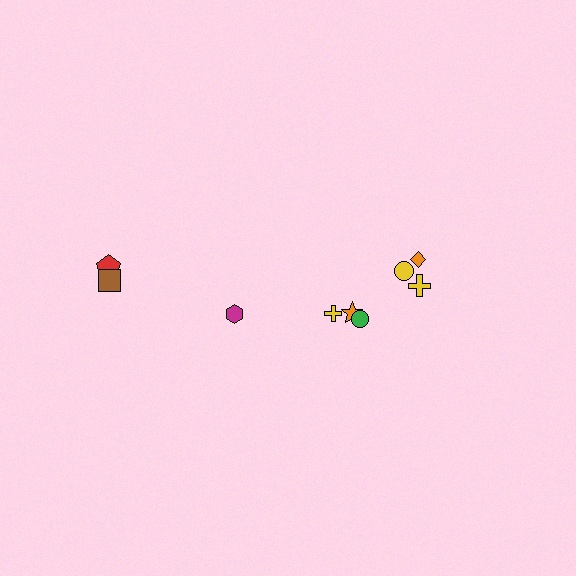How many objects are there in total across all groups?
There are 10 objects.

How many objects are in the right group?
There are 7 objects.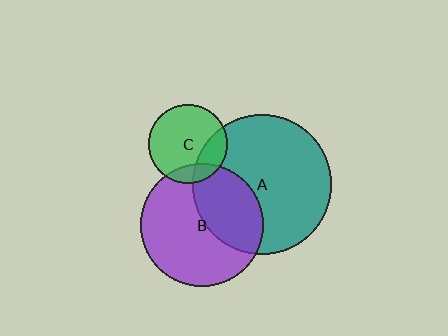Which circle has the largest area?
Circle A (teal).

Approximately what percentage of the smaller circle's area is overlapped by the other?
Approximately 25%.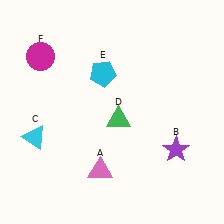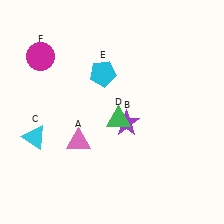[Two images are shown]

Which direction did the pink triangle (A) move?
The pink triangle (A) moved up.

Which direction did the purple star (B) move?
The purple star (B) moved left.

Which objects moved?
The objects that moved are: the pink triangle (A), the purple star (B).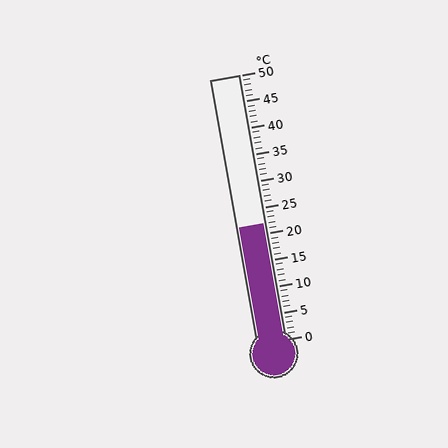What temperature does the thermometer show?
The thermometer shows approximately 22°C.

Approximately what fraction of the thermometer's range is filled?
The thermometer is filled to approximately 45% of its range.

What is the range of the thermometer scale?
The thermometer scale ranges from 0°C to 50°C.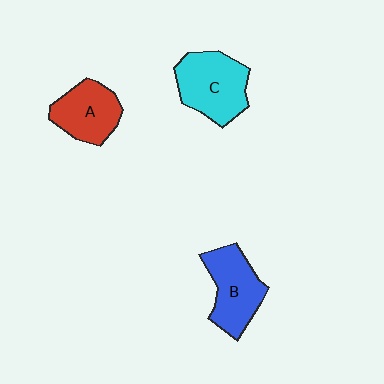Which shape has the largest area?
Shape C (cyan).